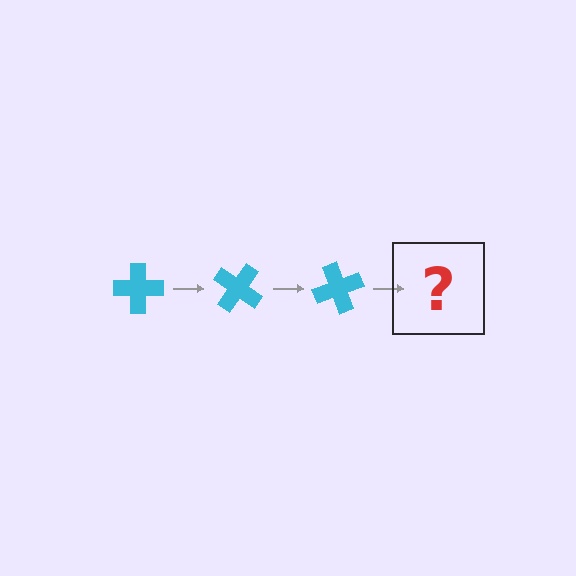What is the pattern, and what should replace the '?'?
The pattern is that the cross rotates 35 degrees each step. The '?' should be a cyan cross rotated 105 degrees.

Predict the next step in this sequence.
The next step is a cyan cross rotated 105 degrees.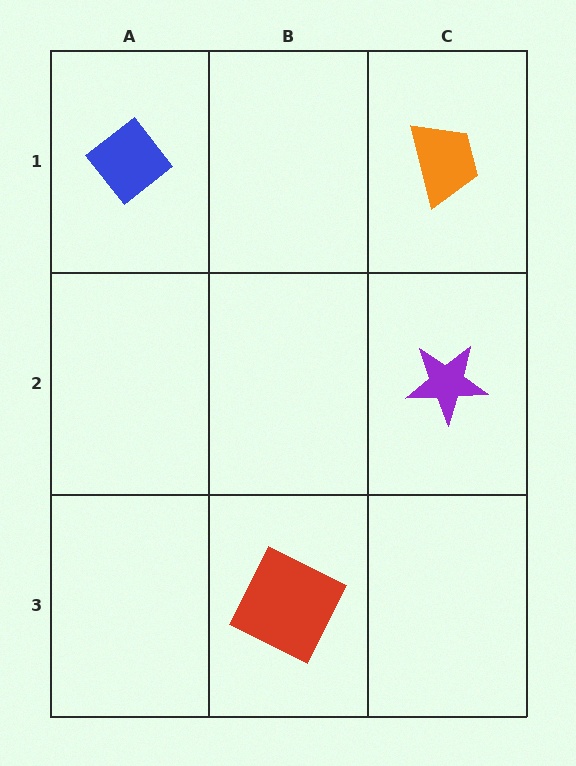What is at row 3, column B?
A red square.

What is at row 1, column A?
A blue diamond.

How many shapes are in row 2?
1 shape.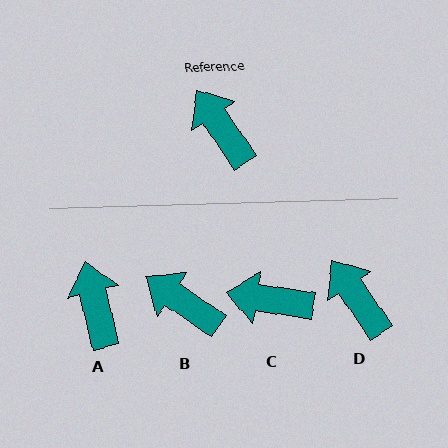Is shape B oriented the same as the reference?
No, it is off by about 21 degrees.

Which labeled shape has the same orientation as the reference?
D.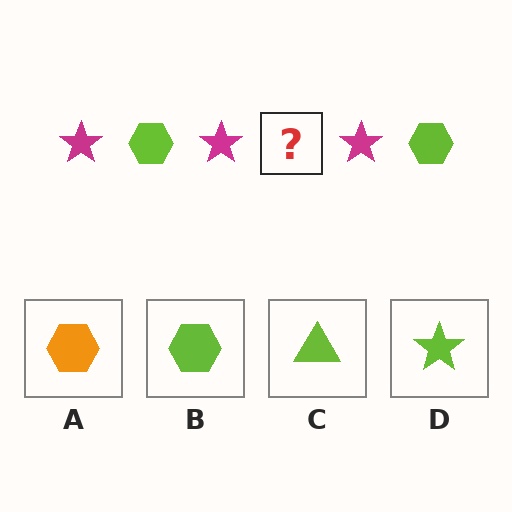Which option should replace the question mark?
Option B.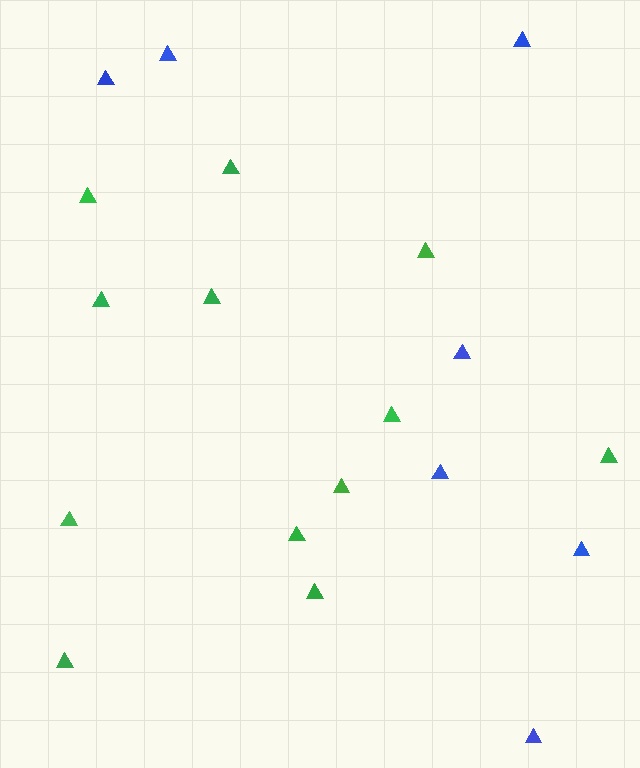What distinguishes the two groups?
There are 2 groups: one group of blue triangles (7) and one group of green triangles (12).